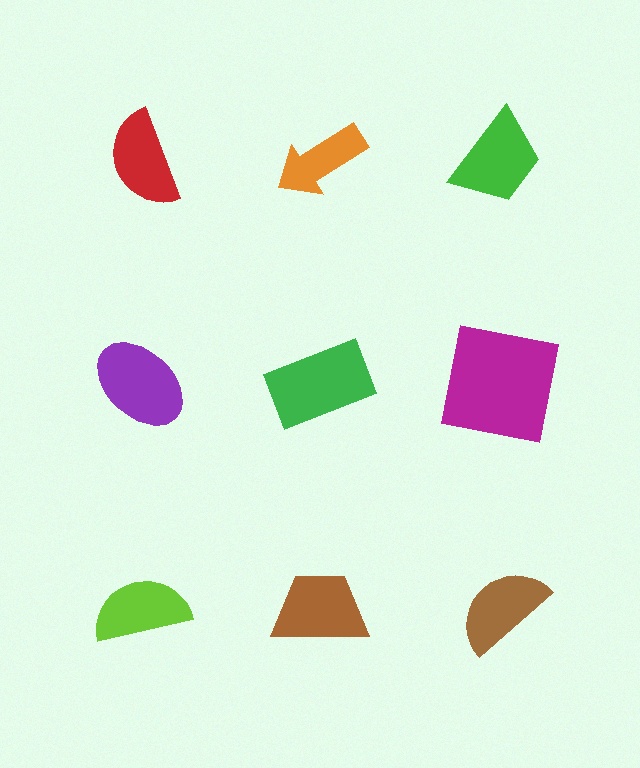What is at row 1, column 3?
A green trapezoid.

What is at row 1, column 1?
A red semicircle.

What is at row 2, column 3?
A magenta square.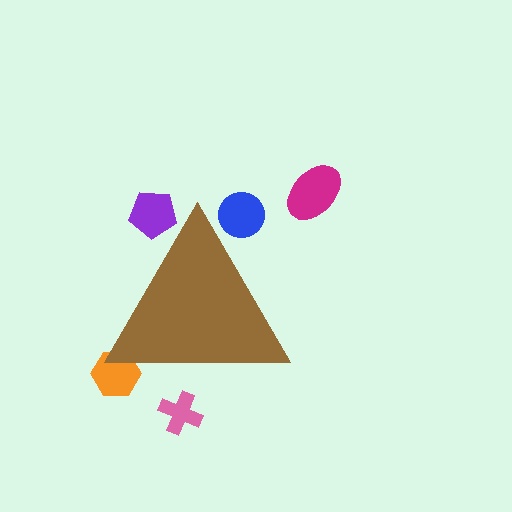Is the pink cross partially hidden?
Yes, the pink cross is partially hidden behind the brown triangle.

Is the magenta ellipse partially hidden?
No, the magenta ellipse is fully visible.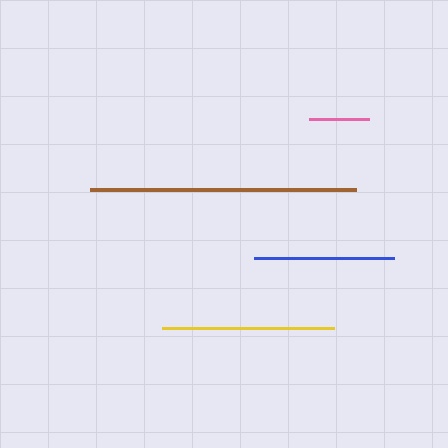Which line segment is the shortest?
The pink line is the shortest at approximately 60 pixels.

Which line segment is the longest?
The brown line is the longest at approximately 267 pixels.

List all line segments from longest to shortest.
From longest to shortest: brown, yellow, blue, pink.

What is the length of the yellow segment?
The yellow segment is approximately 172 pixels long.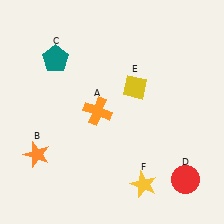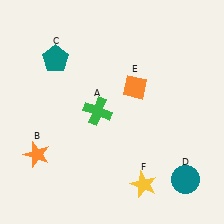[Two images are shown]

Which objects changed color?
A changed from orange to green. D changed from red to teal. E changed from yellow to orange.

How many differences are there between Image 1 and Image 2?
There are 3 differences between the two images.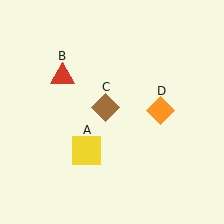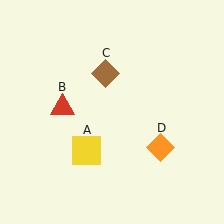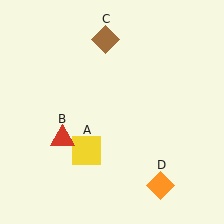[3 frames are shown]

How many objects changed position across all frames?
3 objects changed position: red triangle (object B), brown diamond (object C), orange diamond (object D).